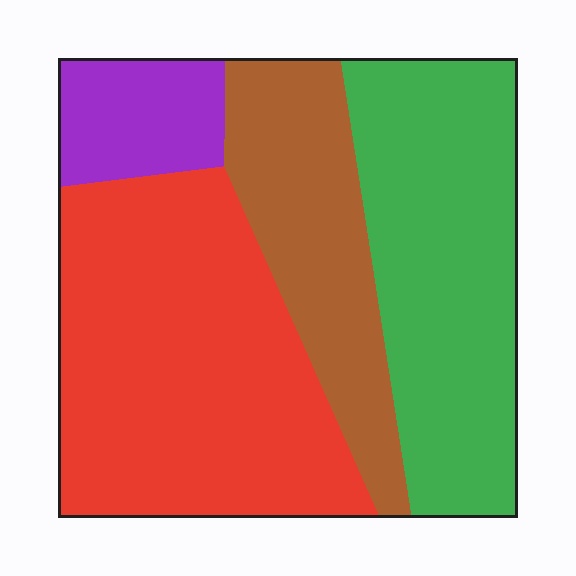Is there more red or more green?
Red.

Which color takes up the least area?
Purple, at roughly 10%.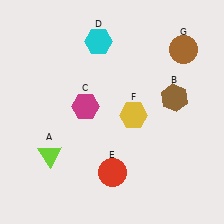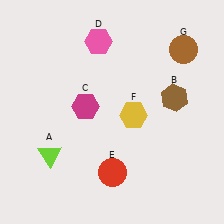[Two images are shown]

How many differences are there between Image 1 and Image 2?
There is 1 difference between the two images.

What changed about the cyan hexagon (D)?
In Image 1, D is cyan. In Image 2, it changed to pink.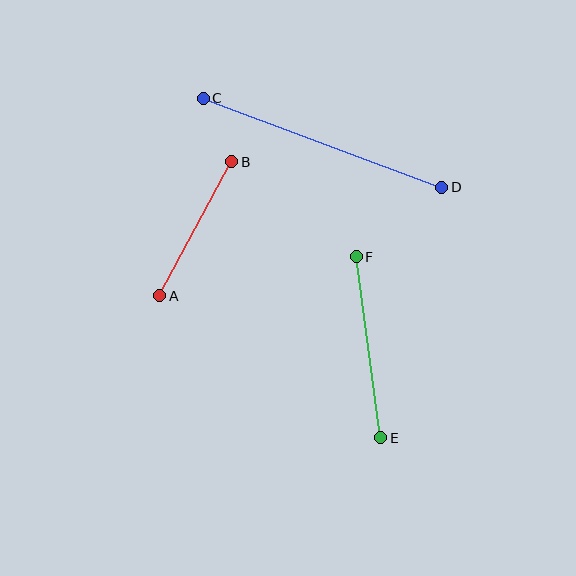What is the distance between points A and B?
The distance is approximately 152 pixels.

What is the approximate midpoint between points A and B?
The midpoint is at approximately (196, 229) pixels.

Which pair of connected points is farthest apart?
Points C and D are farthest apart.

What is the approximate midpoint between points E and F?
The midpoint is at approximately (368, 347) pixels.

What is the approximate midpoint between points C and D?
The midpoint is at approximately (323, 143) pixels.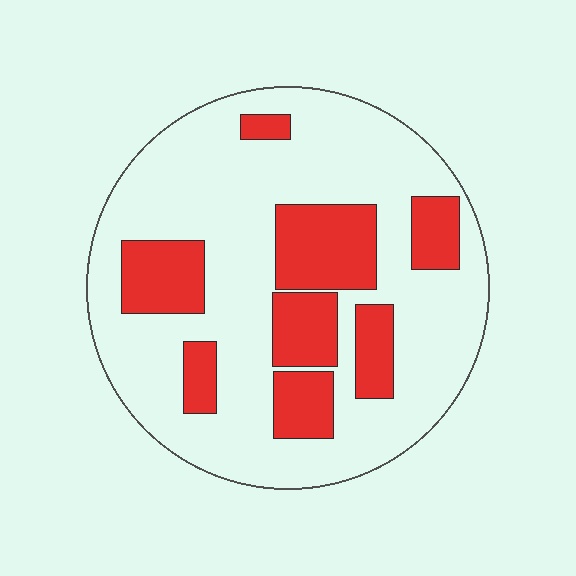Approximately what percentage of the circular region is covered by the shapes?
Approximately 25%.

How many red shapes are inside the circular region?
8.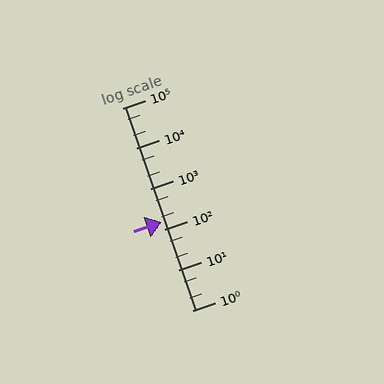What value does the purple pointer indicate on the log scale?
The pointer indicates approximately 150.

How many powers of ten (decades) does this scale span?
The scale spans 5 decades, from 1 to 100000.